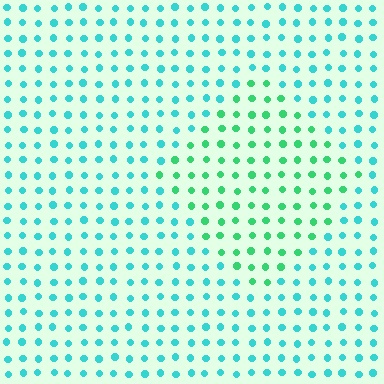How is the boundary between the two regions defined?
The boundary is defined purely by a slight shift in hue (about 36 degrees). Spacing, size, and orientation are identical on both sides.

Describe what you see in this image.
The image is filled with small cyan elements in a uniform arrangement. A diamond-shaped region is visible where the elements are tinted to a slightly different hue, forming a subtle color boundary.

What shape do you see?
I see a diamond.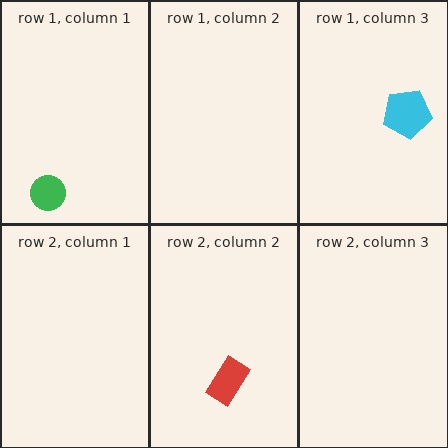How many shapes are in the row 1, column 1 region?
1.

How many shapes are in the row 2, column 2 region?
1.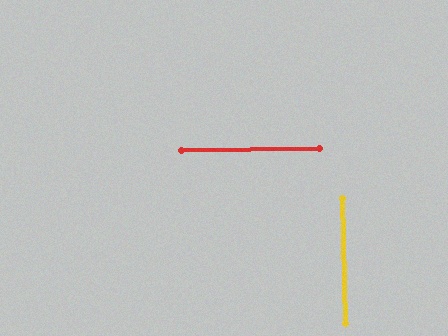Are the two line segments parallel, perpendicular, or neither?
Perpendicular — they meet at approximately 89°.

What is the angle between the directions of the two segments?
Approximately 89 degrees.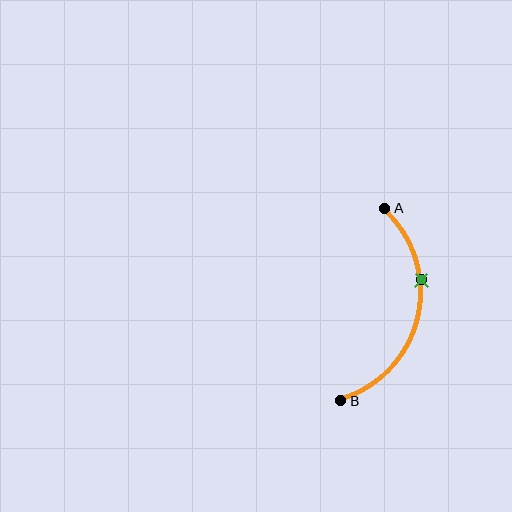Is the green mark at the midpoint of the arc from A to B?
No. The green mark lies on the arc but is closer to endpoint A. The arc midpoint would be at the point on the curve equidistant along the arc from both A and B.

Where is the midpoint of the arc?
The arc midpoint is the point on the curve farthest from the straight line joining A and B. It sits to the right of that line.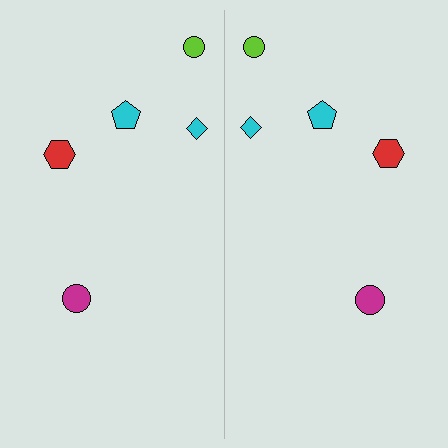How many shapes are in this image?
There are 10 shapes in this image.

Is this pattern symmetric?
Yes, this pattern has bilateral (reflection) symmetry.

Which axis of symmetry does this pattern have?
The pattern has a vertical axis of symmetry running through the center of the image.